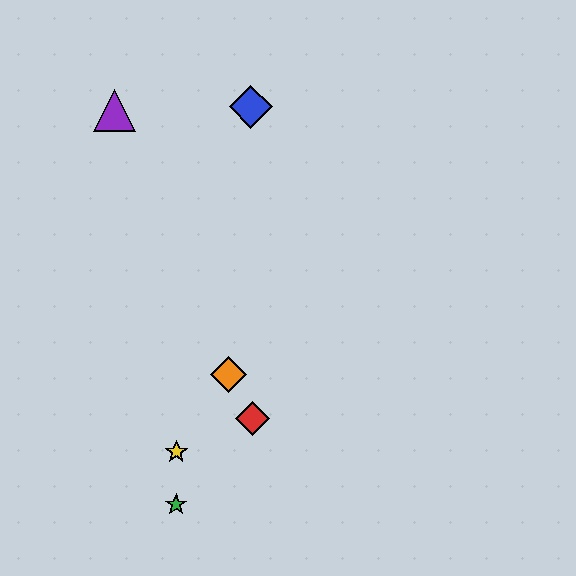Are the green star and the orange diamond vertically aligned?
No, the green star is at x≈176 and the orange diamond is at x≈228.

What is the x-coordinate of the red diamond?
The red diamond is at x≈252.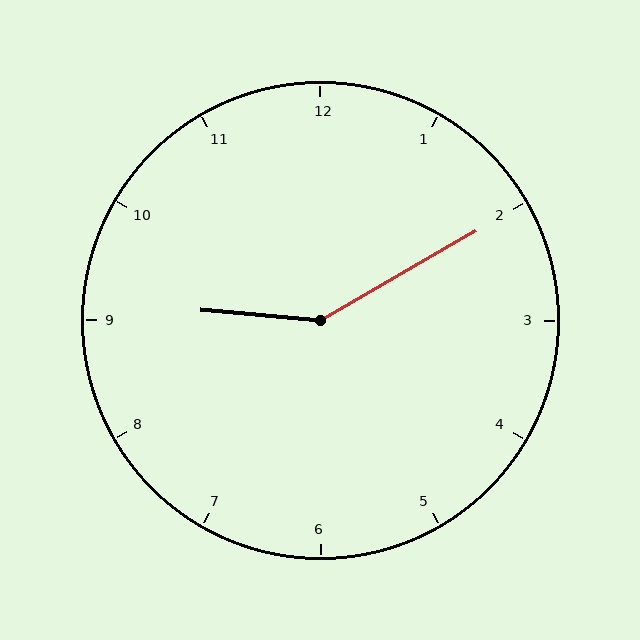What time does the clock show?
9:10.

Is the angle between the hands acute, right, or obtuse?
It is obtuse.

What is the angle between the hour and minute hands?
Approximately 145 degrees.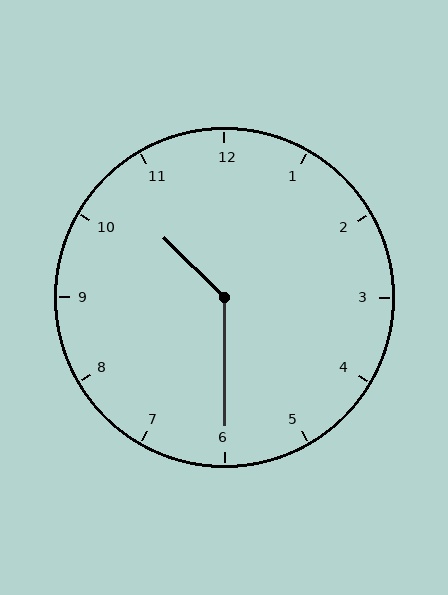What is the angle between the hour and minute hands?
Approximately 135 degrees.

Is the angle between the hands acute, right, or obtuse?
It is obtuse.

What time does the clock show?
10:30.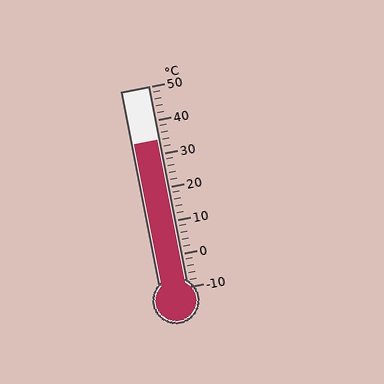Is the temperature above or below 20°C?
The temperature is above 20°C.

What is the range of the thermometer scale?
The thermometer scale ranges from -10°C to 50°C.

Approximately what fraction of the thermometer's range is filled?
The thermometer is filled to approximately 75% of its range.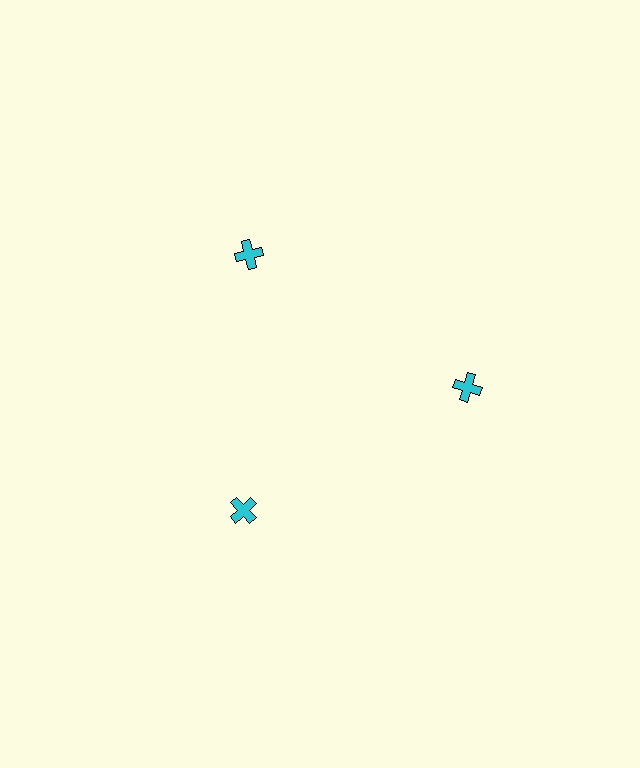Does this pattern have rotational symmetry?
Yes, this pattern has 3-fold rotational symmetry. It looks the same after rotating 120 degrees around the center.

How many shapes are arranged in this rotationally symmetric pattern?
There are 3 shapes, arranged in 3 groups of 1.